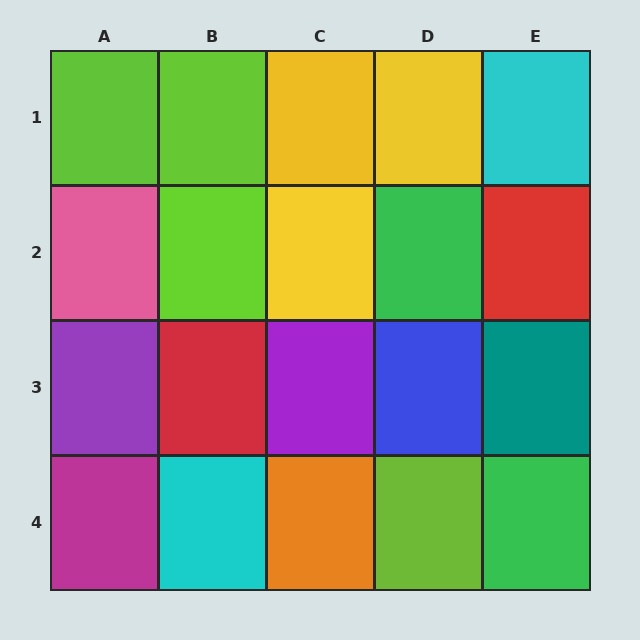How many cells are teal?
1 cell is teal.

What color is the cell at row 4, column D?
Lime.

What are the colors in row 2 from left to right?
Pink, lime, yellow, green, red.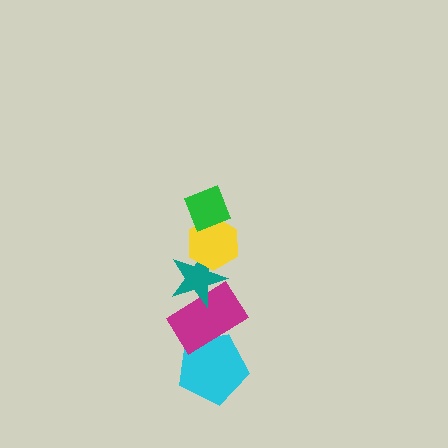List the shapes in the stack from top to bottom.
From top to bottom: the green diamond, the yellow hexagon, the teal star, the magenta rectangle, the cyan pentagon.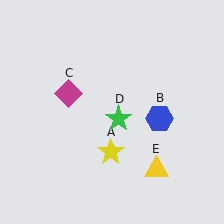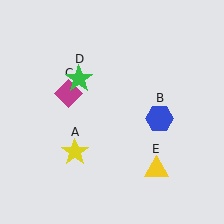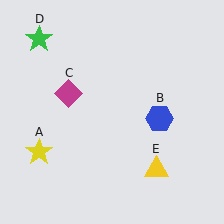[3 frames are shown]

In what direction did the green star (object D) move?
The green star (object D) moved up and to the left.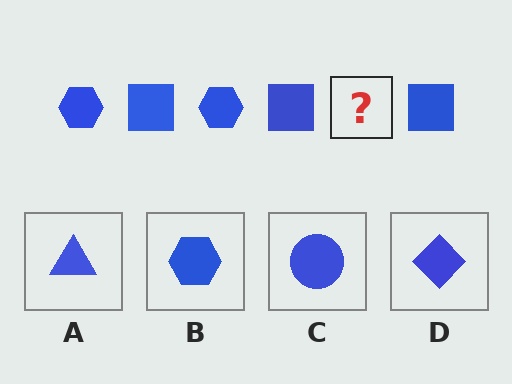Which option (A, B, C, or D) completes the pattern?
B.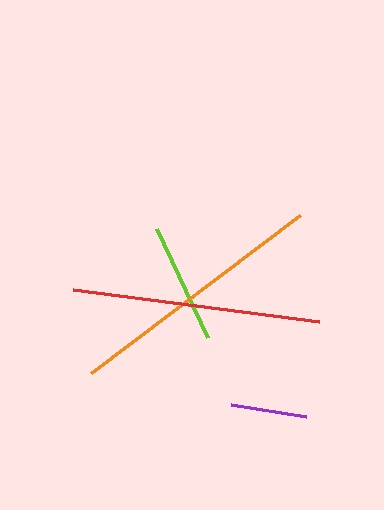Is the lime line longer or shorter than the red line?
The red line is longer than the lime line.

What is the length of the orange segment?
The orange segment is approximately 262 pixels long.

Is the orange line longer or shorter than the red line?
The orange line is longer than the red line.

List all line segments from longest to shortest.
From longest to shortest: orange, red, lime, purple.